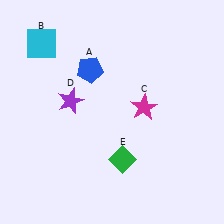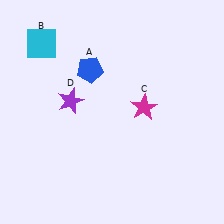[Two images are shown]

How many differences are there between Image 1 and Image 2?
There is 1 difference between the two images.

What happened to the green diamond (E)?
The green diamond (E) was removed in Image 2. It was in the bottom-right area of Image 1.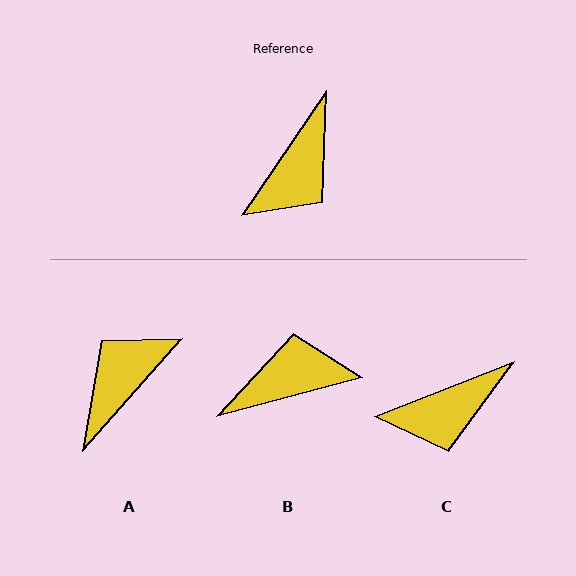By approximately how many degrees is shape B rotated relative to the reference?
Approximately 139 degrees counter-clockwise.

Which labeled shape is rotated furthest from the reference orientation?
A, about 173 degrees away.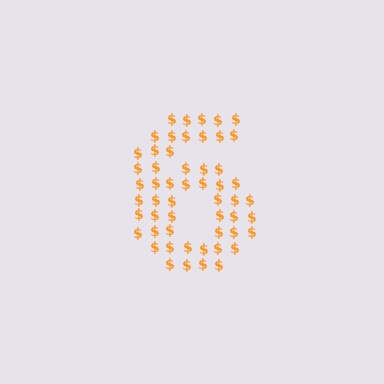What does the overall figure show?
The overall figure shows the digit 6.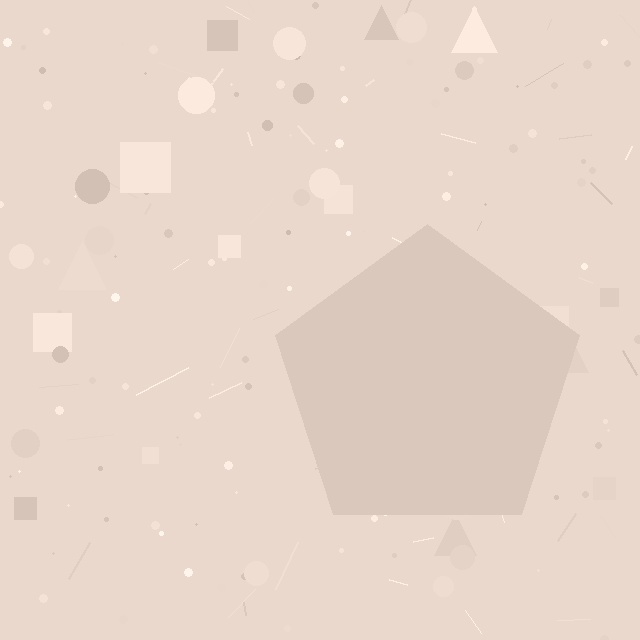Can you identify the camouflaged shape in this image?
The camouflaged shape is a pentagon.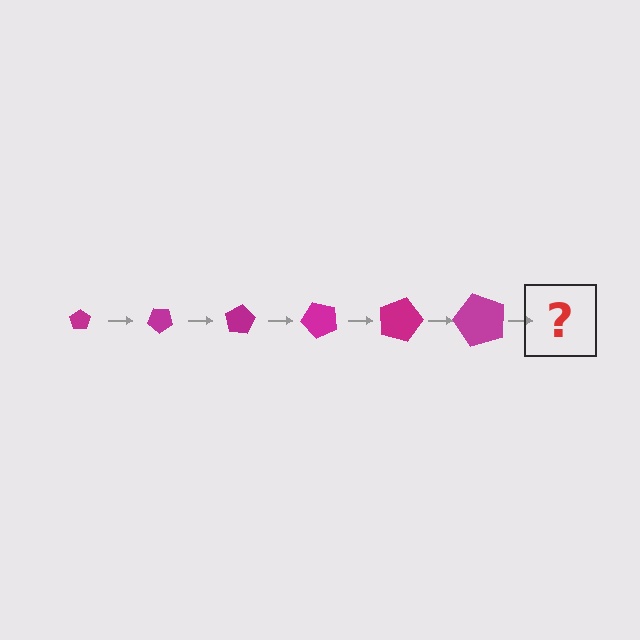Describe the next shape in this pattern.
It should be a pentagon, larger than the previous one and rotated 240 degrees from the start.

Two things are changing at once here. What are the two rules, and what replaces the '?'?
The two rules are that the pentagon grows larger each step and it rotates 40 degrees each step. The '?' should be a pentagon, larger than the previous one and rotated 240 degrees from the start.